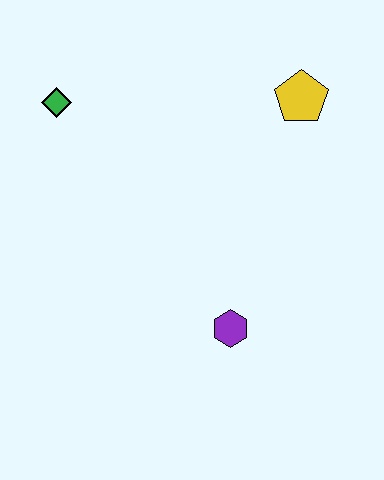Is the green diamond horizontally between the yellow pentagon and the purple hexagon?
No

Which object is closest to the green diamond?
The yellow pentagon is closest to the green diamond.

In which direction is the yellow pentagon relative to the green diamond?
The yellow pentagon is to the right of the green diamond.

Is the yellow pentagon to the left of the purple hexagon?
No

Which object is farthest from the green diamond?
The purple hexagon is farthest from the green diamond.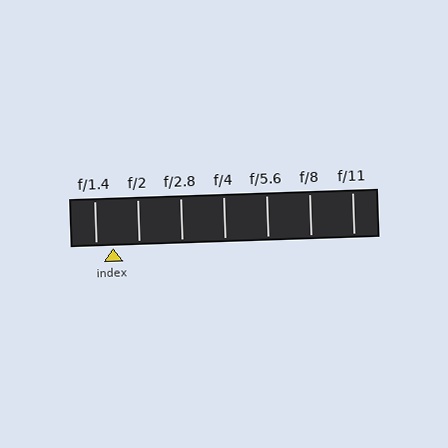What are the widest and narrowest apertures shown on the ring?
The widest aperture shown is f/1.4 and the narrowest is f/11.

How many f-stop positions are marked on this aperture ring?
There are 7 f-stop positions marked.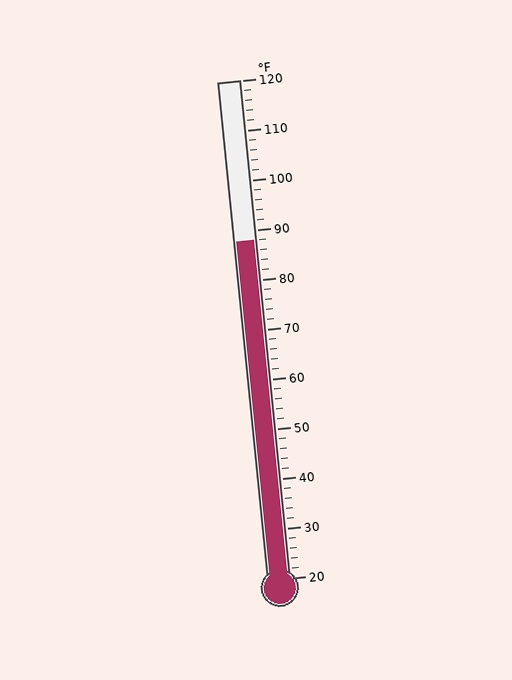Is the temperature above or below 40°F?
The temperature is above 40°F.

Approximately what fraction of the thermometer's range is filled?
The thermometer is filled to approximately 70% of its range.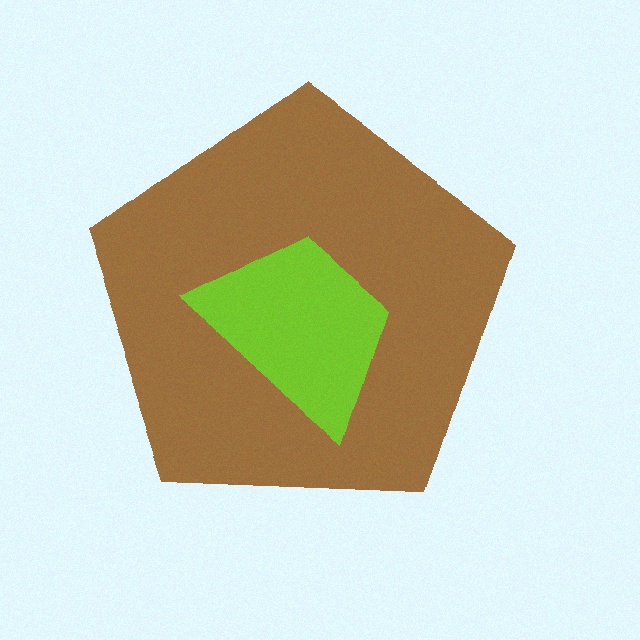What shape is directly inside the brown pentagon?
The lime trapezoid.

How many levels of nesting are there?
2.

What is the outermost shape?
The brown pentagon.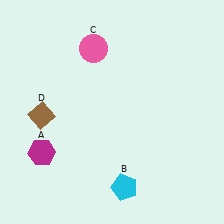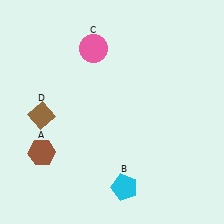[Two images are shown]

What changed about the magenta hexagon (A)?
In Image 1, A is magenta. In Image 2, it changed to brown.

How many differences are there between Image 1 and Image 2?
There is 1 difference between the two images.